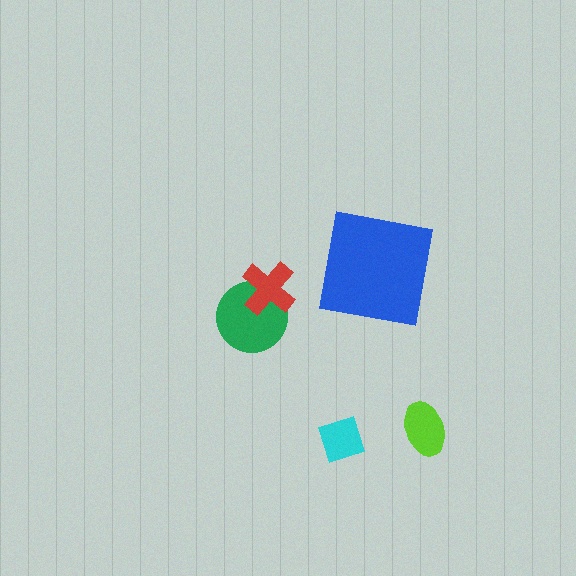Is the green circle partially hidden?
Yes, it is partially covered by another shape.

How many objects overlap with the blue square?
0 objects overlap with the blue square.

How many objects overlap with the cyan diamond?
0 objects overlap with the cyan diamond.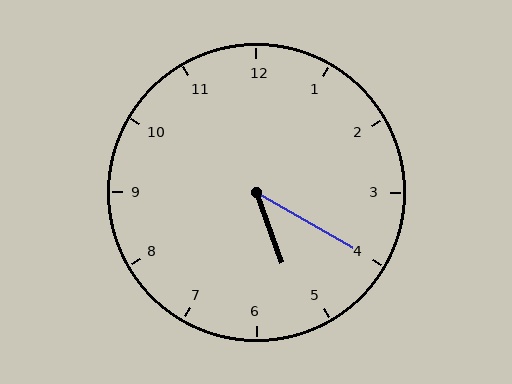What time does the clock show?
5:20.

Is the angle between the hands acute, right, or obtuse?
It is acute.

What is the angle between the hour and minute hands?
Approximately 40 degrees.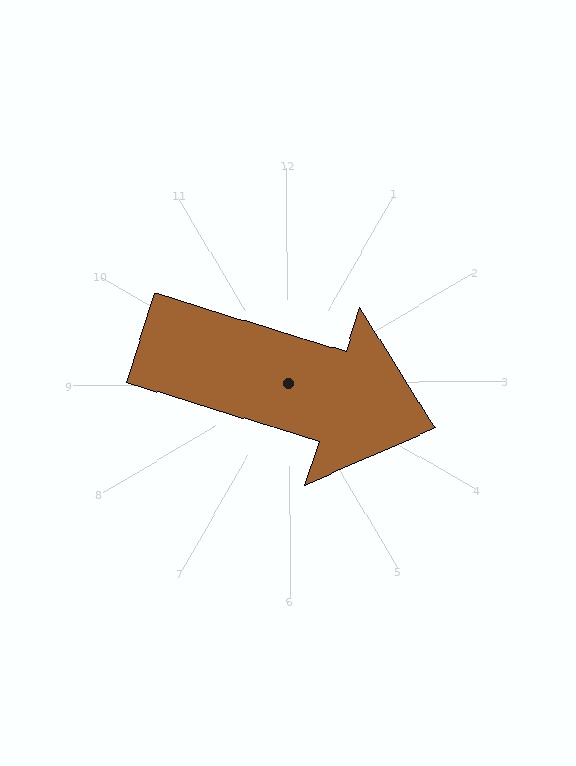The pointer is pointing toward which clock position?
Roughly 4 o'clock.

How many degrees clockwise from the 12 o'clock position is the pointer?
Approximately 108 degrees.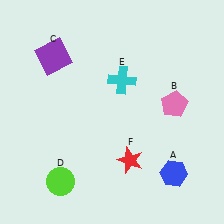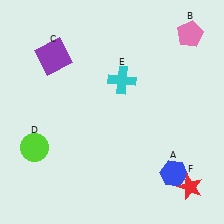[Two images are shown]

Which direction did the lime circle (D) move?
The lime circle (D) moved up.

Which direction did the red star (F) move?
The red star (F) moved right.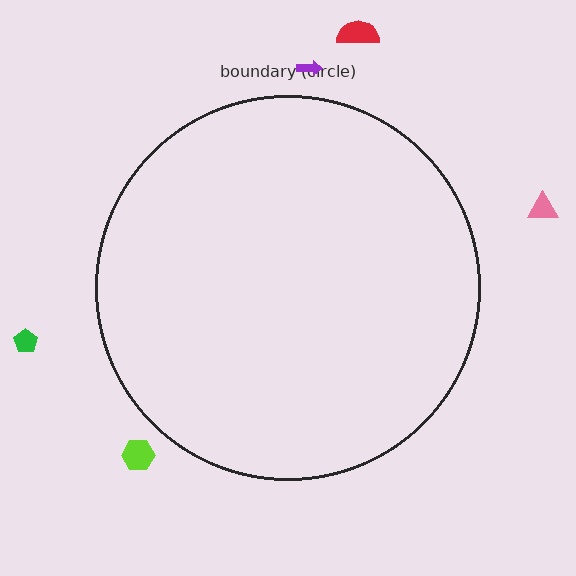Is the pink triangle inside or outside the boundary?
Outside.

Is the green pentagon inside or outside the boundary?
Outside.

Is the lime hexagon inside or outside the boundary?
Outside.